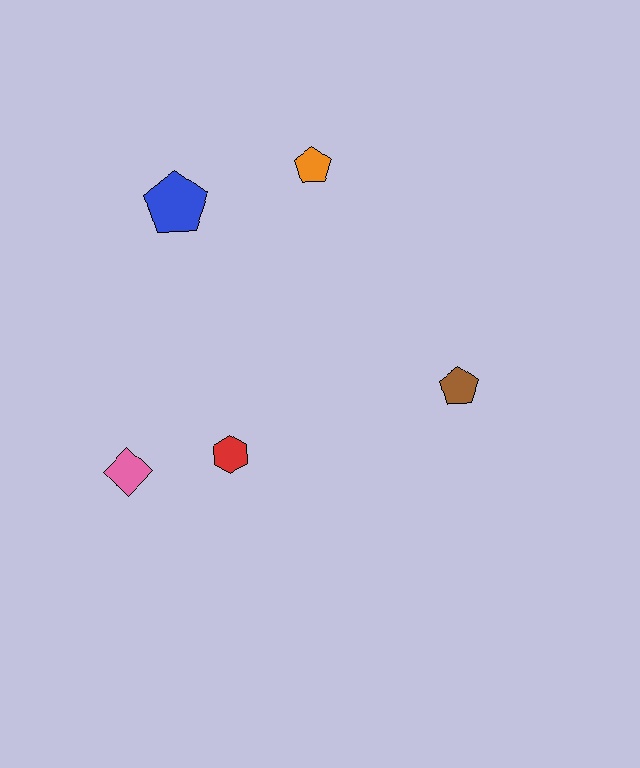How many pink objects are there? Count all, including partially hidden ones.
There is 1 pink object.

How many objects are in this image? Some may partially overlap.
There are 5 objects.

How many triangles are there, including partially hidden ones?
There are no triangles.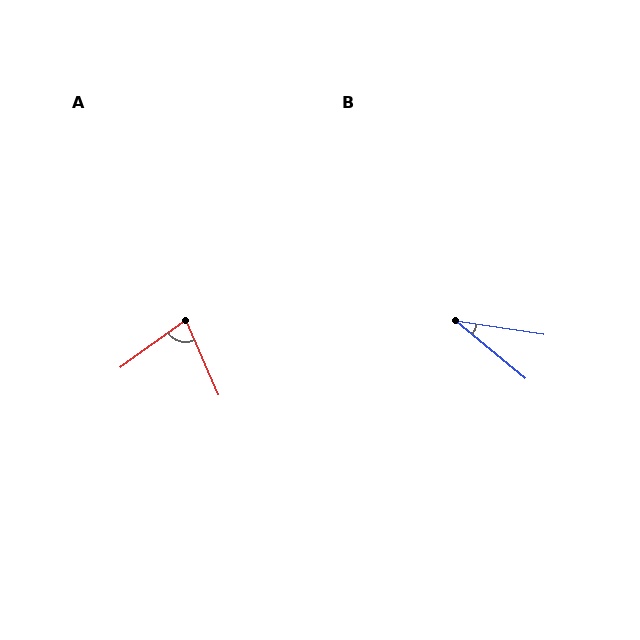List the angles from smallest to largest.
B (31°), A (78°).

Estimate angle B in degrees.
Approximately 31 degrees.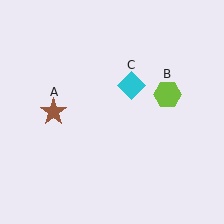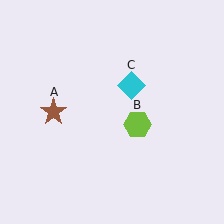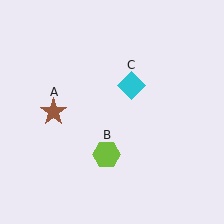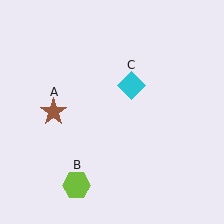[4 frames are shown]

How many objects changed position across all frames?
1 object changed position: lime hexagon (object B).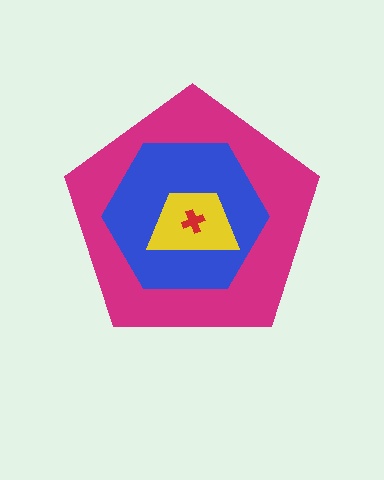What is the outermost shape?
The magenta pentagon.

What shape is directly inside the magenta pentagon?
The blue hexagon.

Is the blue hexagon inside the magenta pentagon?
Yes.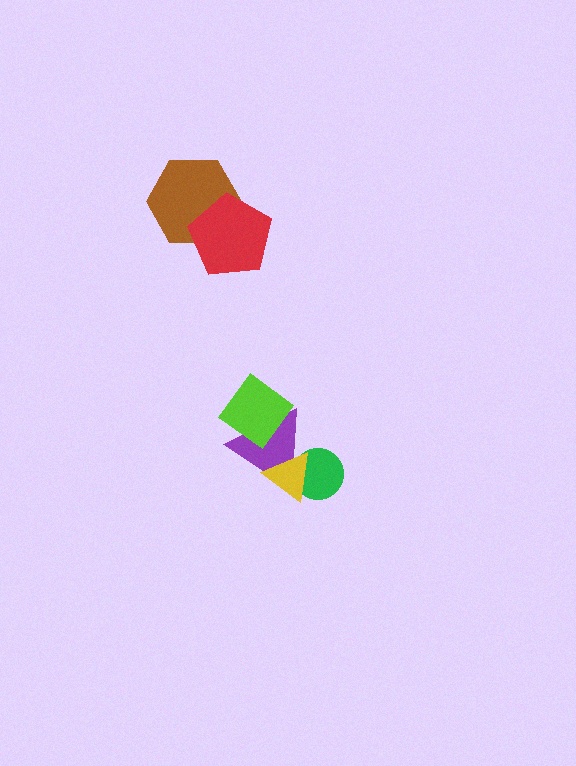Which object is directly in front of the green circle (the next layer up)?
The purple triangle is directly in front of the green circle.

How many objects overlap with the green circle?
2 objects overlap with the green circle.